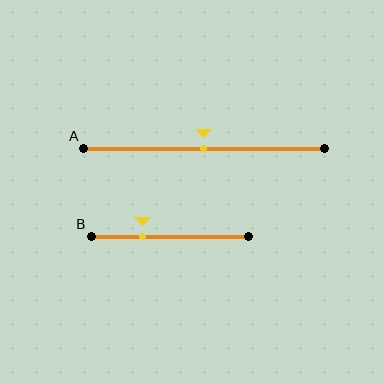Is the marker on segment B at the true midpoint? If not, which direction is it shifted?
No, the marker on segment B is shifted to the left by about 17% of the segment length.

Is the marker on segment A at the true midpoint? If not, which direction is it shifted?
Yes, the marker on segment A is at the true midpoint.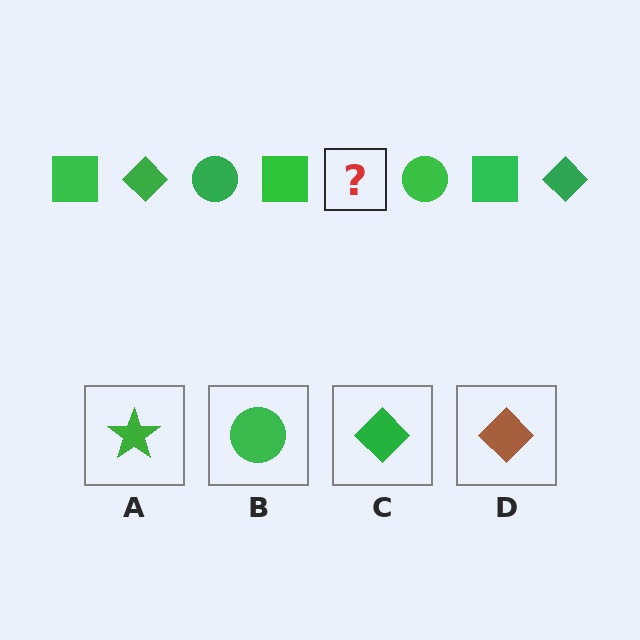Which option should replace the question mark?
Option C.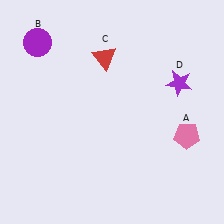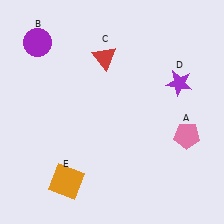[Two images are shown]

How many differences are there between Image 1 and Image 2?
There is 1 difference between the two images.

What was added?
An orange square (E) was added in Image 2.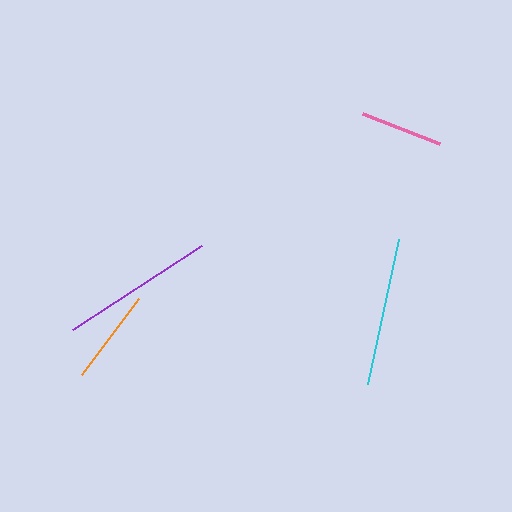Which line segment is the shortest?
The pink line is the shortest at approximately 83 pixels.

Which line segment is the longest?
The purple line is the longest at approximately 154 pixels.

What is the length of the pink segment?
The pink segment is approximately 83 pixels long.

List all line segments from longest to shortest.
From longest to shortest: purple, cyan, orange, pink.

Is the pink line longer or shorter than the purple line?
The purple line is longer than the pink line.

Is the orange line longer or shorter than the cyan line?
The cyan line is longer than the orange line.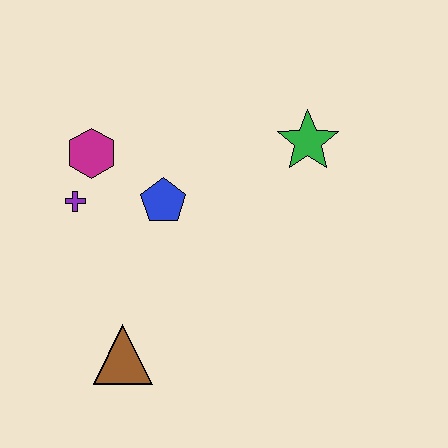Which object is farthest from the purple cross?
The green star is farthest from the purple cross.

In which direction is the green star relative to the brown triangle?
The green star is above the brown triangle.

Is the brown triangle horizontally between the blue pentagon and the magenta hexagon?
Yes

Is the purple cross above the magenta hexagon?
No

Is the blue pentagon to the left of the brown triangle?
No